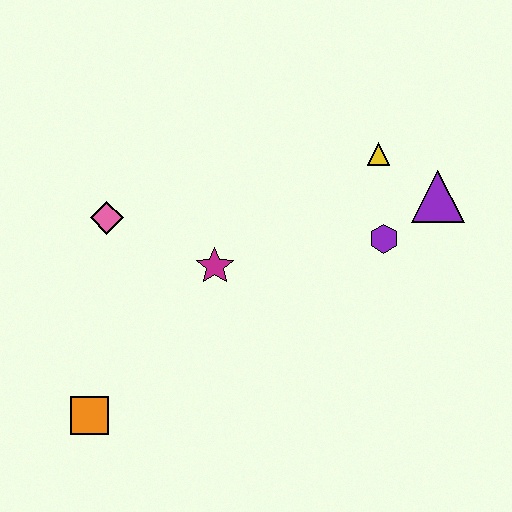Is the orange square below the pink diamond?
Yes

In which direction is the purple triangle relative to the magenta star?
The purple triangle is to the right of the magenta star.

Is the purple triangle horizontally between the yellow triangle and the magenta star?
No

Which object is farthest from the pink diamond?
The purple triangle is farthest from the pink diamond.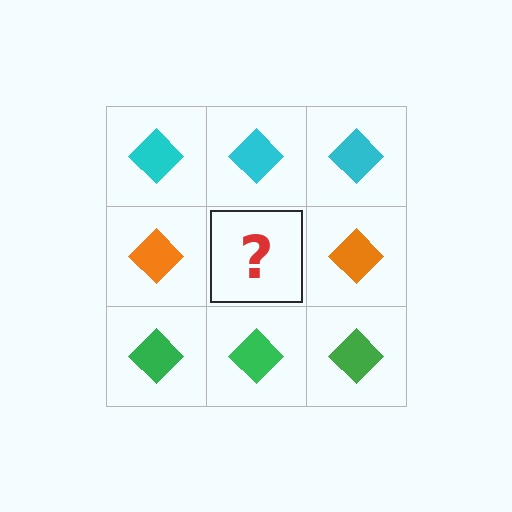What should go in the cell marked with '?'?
The missing cell should contain an orange diamond.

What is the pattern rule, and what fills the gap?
The rule is that each row has a consistent color. The gap should be filled with an orange diamond.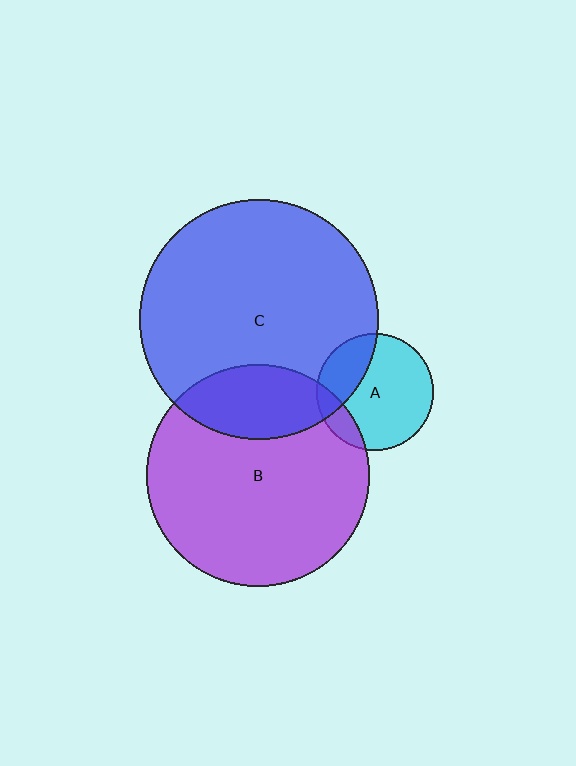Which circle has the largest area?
Circle C (blue).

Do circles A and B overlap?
Yes.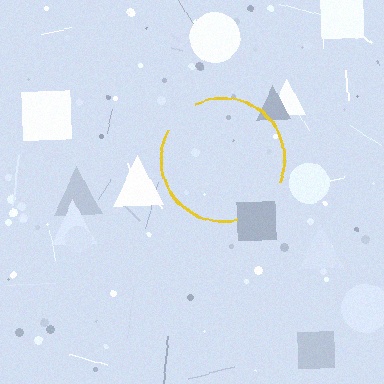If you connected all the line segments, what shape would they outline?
They would outline a circle.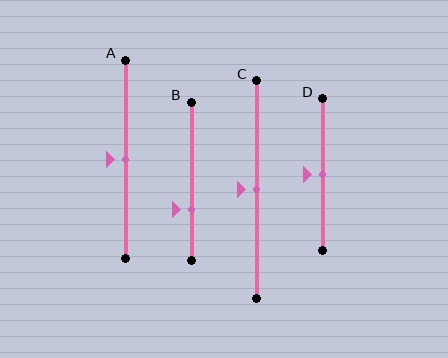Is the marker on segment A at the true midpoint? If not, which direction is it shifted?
Yes, the marker on segment A is at the true midpoint.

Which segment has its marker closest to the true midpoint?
Segment A has its marker closest to the true midpoint.